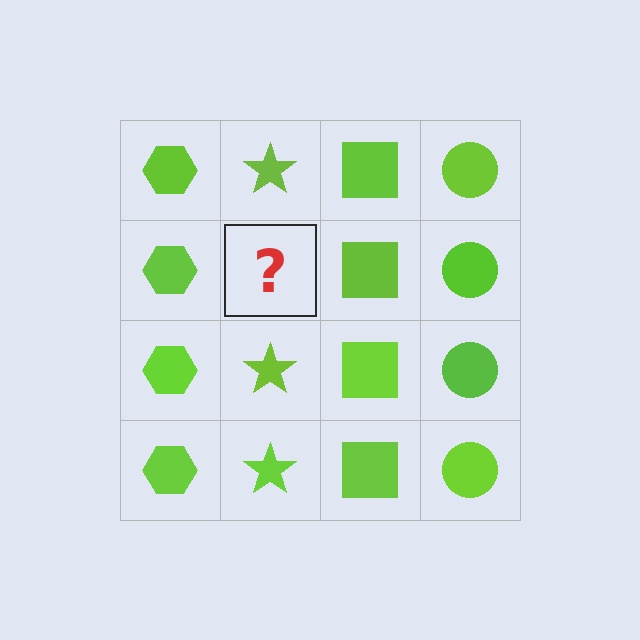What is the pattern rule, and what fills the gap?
The rule is that each column has a consistent shape. The gap should be filled with a lime star.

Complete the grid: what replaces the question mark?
The question mark should be replaced with a lime star.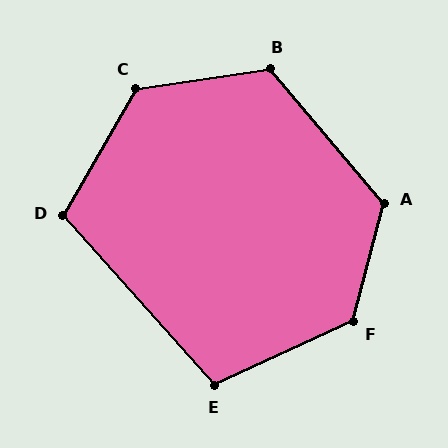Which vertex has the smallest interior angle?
E, at approximately 107 degrees.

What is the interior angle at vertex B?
Approximately 122 degrees (obtuse).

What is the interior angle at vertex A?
Approximately 125 degrees (obtuse).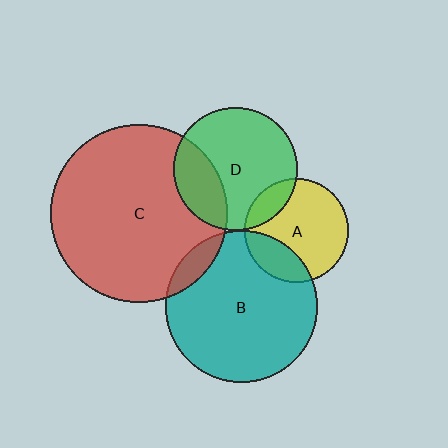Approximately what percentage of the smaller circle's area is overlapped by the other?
Approximately 25%.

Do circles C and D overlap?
Yes.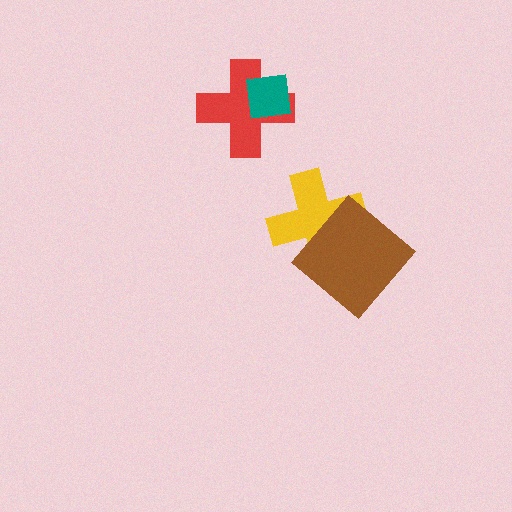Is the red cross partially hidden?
Yes, it is partially covered by another shape.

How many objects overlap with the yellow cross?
1 object overlaps with the yellow cross.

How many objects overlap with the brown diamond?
1 object overlaps with the brown diamond.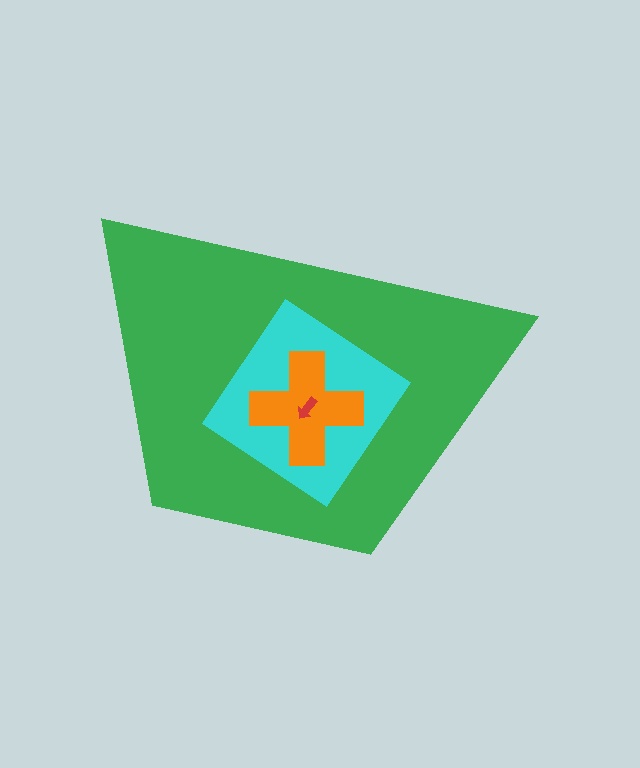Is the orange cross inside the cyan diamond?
Yes.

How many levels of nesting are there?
4.